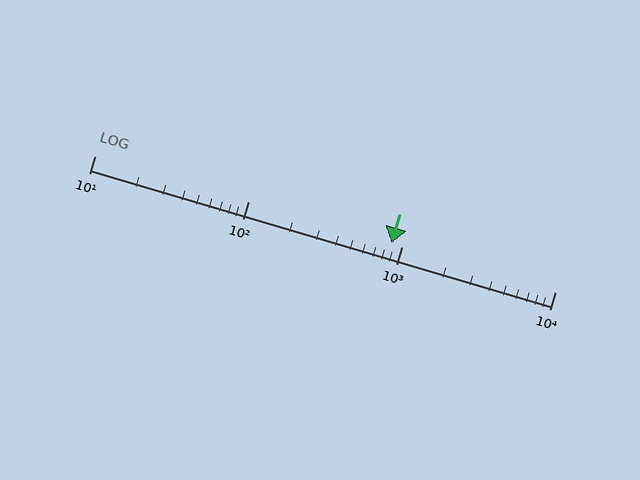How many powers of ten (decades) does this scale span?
The scale spans 3 decades, from 10 to 10000.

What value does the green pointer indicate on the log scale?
The pointer indicates approximately 860.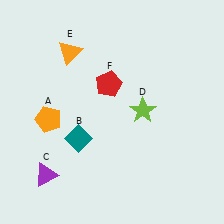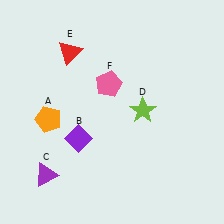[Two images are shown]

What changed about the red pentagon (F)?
In Image 1, F is red. In Image 2, it changed to pink.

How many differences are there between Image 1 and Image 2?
There are 3 differences between the two images.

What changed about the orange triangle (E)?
In Image 1, E is orange. In Image 2, it changed to red.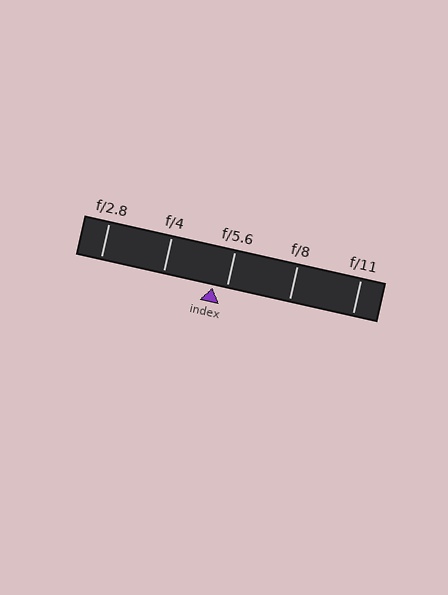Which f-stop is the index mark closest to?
The index mark is closest to f/5.6.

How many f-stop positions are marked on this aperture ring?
There are 5 f-stop positions marked.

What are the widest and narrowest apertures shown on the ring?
The widest aperture shown is f/2.8 and the narrowest is f/11.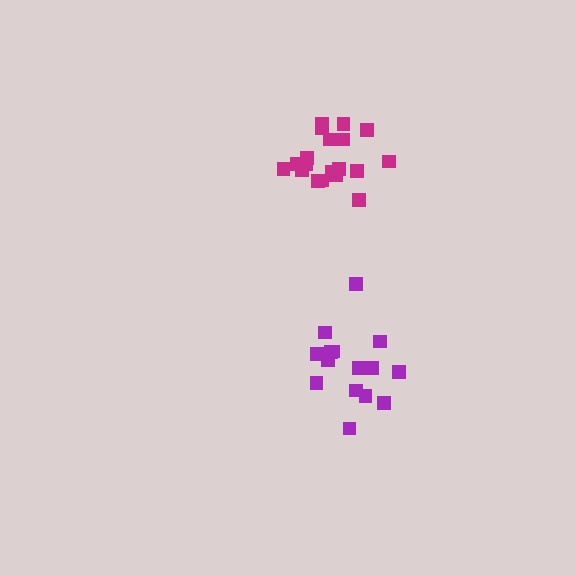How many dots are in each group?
Group 1: 19 dots, Group 2: 15 dots (34 total).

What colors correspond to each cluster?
The clusters are colored: magenta, purple.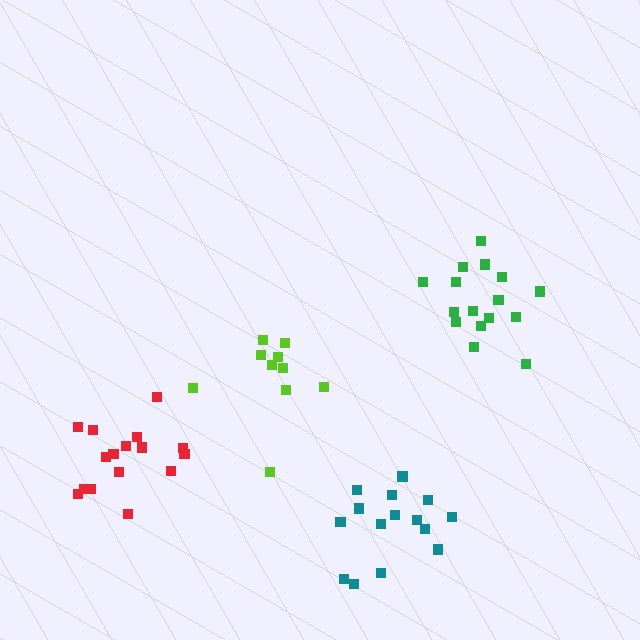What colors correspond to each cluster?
The clusters are colored: lime, teal, red, green.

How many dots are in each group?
Group 1: 10 dots, Group 2: 15 dots, Group 3: 16 dots, Group 4: 16 dots (57 total).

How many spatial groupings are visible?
There are 4 spatial groupings.